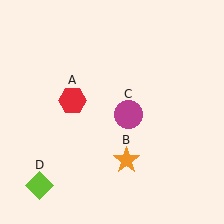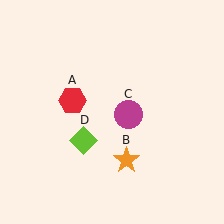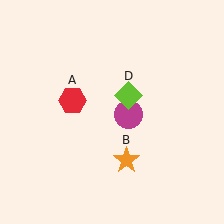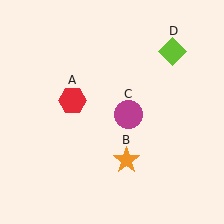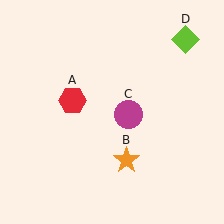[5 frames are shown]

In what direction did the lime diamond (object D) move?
The lime diamond (object D) moved up and to the right.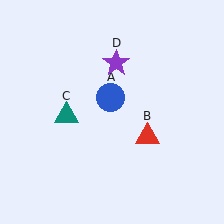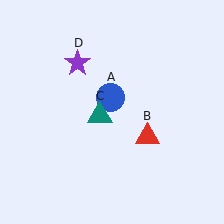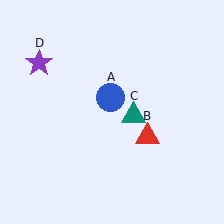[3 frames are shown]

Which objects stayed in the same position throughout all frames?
Blue circle (object A) and red triangle (object B) remained stationary.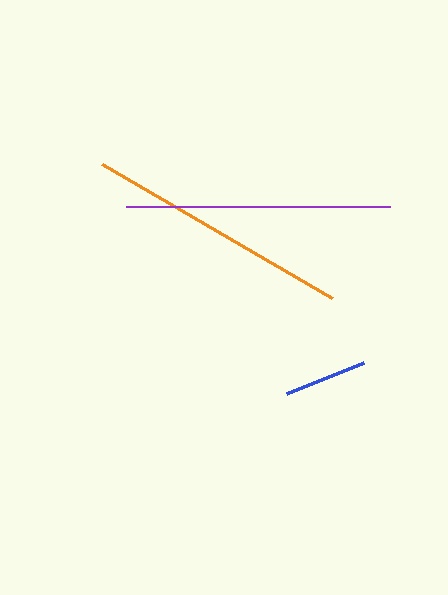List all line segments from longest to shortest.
From longest to shortest: orange, purple, blue.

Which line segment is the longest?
The orange line is the longest at approximately 266 pixels.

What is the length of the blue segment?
The blue segment is approximately 83 pixels long.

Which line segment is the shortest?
The blue line is the shortest at approximately 83 pixels.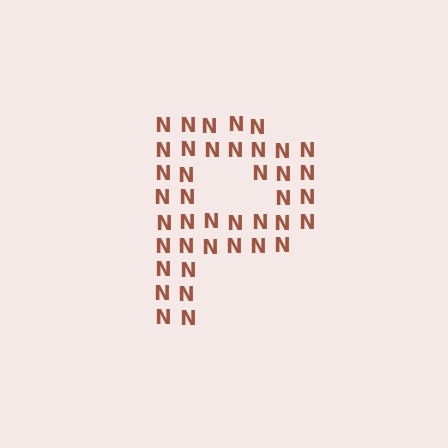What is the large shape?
The large shape is the letter P.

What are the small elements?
The small elements are letter N's.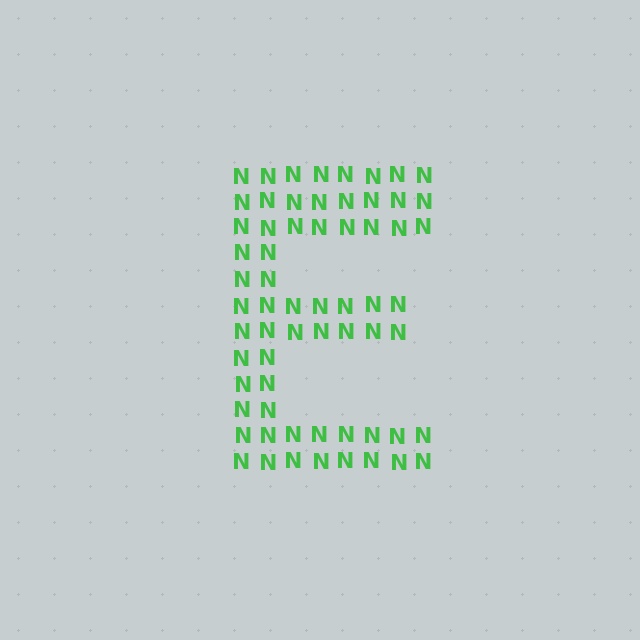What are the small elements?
The small elements are letter N's.